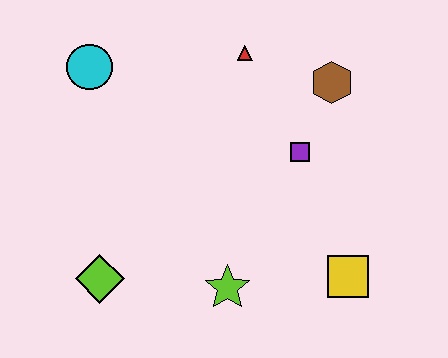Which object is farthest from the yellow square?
The cyan circle is farthest from the yellow square.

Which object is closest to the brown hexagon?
The purple square is closest to the brown hexagon.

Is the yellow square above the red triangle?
No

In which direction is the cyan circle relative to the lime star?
The cyan circle is above the lime star.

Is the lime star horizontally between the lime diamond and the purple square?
Yes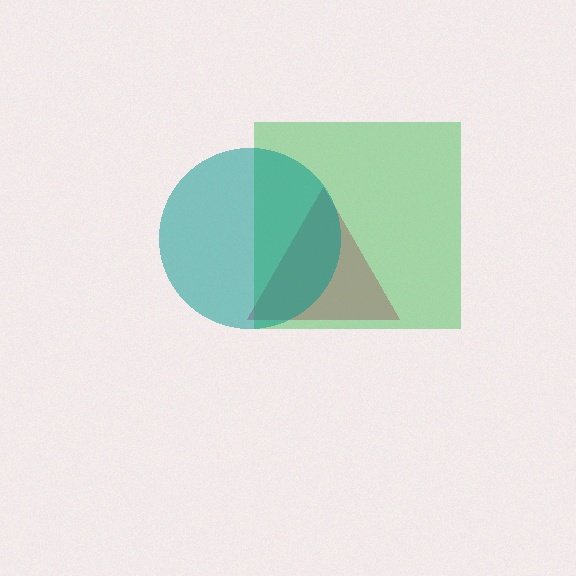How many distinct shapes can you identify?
There are 3 distinct shapes: a pink triangle, a green square, a teal circle.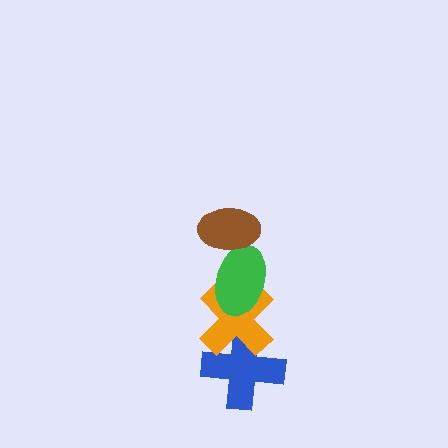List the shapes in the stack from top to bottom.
From top to bottom: the brown ellipse, the green ellipse, the orange cross, the blue cross.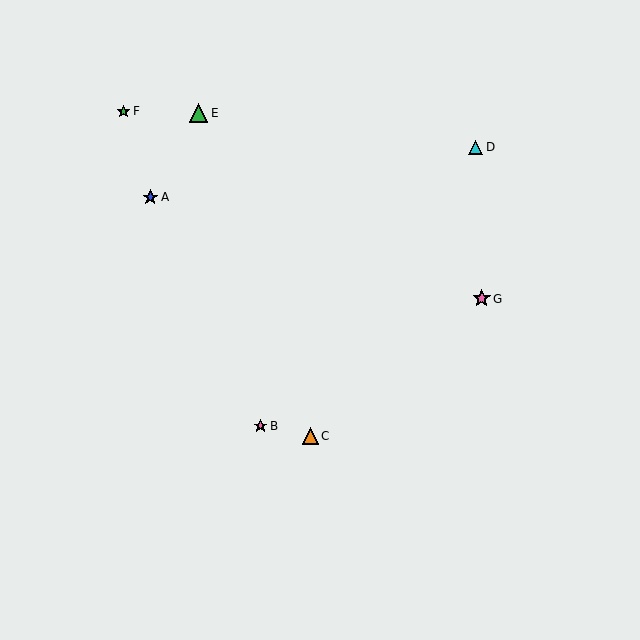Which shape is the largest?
The green triangle (labeled E) is the largest.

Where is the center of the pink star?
The center of the pink star is at (261, 426).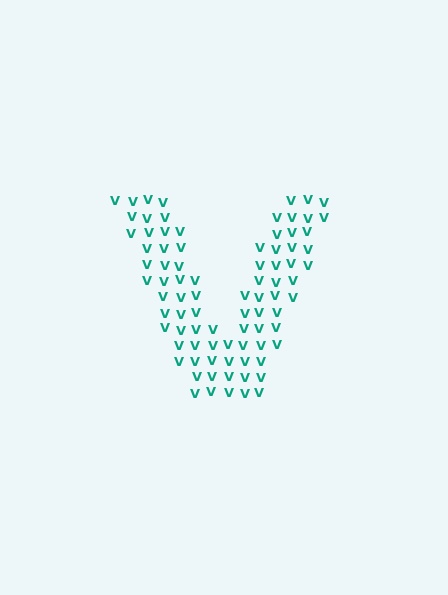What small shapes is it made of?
It is made of small letter V's.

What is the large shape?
The large shape is the letter V.